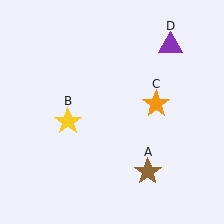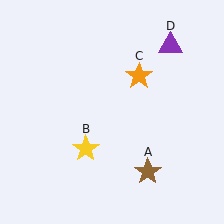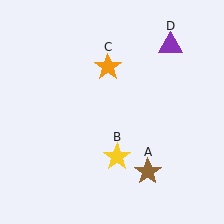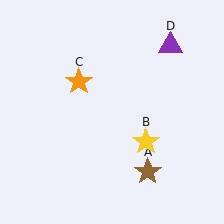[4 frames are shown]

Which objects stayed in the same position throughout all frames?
Brown star (object A) and purple triangle (object D) remained stationary.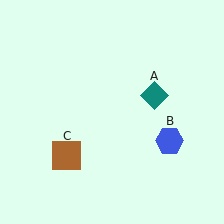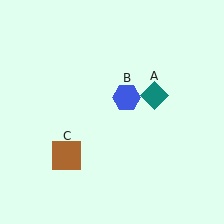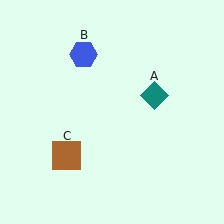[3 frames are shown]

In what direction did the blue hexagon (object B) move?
The blue hexagon (object B) moved up and to the left.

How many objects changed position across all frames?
1 object changed position: blue hexagon (object B).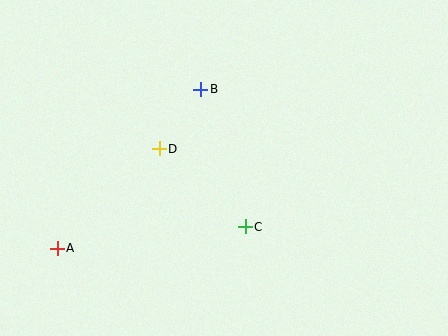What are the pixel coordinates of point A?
Point A is at (57, 248).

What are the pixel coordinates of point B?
Point B is at (201, 89).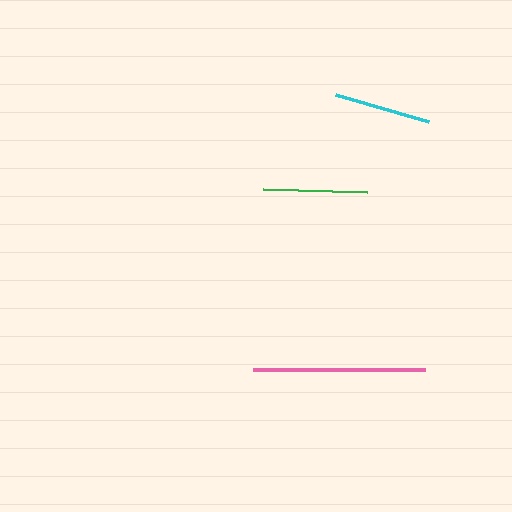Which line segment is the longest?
The pink line is the longest at approximately 173 pixels.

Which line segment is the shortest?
The cyan line is the shortest at approximately 97 pixels.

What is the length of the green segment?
The green segment is approximately 103 pixels long.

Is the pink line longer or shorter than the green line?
The pink line is longer than the green line.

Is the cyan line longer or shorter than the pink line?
The pink line is longer than the cyan line.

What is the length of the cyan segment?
The cyan segment is approximately 97 pixels long.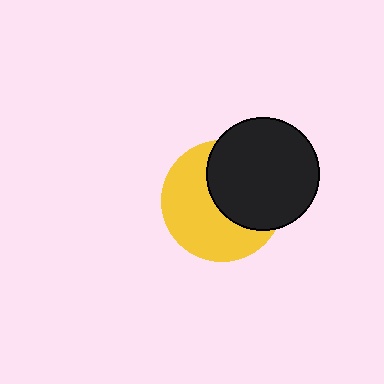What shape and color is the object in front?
The object in front is a black circle.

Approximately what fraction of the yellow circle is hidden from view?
Roughly 46% of the yellow circle is hidden behind the black circle.